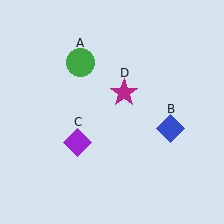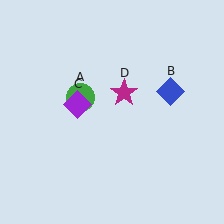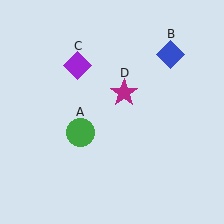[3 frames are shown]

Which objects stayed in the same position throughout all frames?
Magenta star (object D) remained stationary.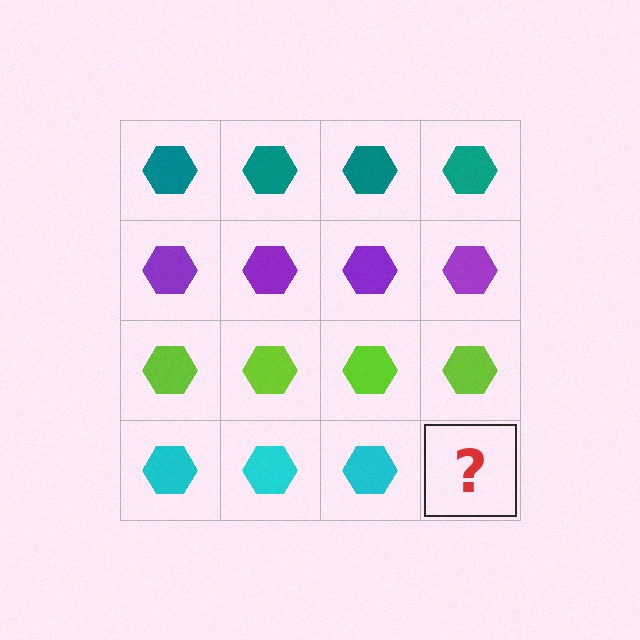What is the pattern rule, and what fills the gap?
The rule is that each row has a consistent color. The gap should be filled with a cyan hexagon.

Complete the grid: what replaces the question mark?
The question mark should be replaced with a cyan hexagon.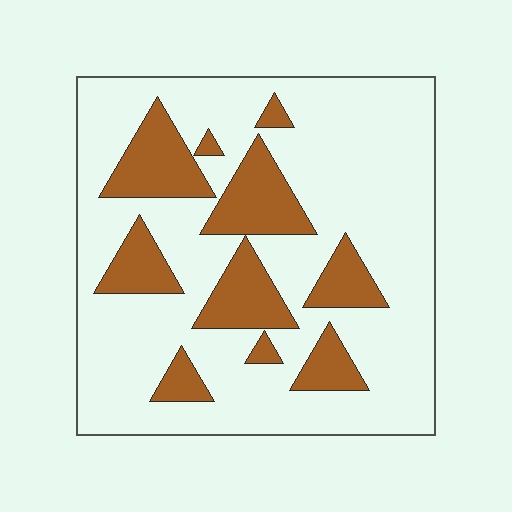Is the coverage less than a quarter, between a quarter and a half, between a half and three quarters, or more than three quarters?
Less than a quarter.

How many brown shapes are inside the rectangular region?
10.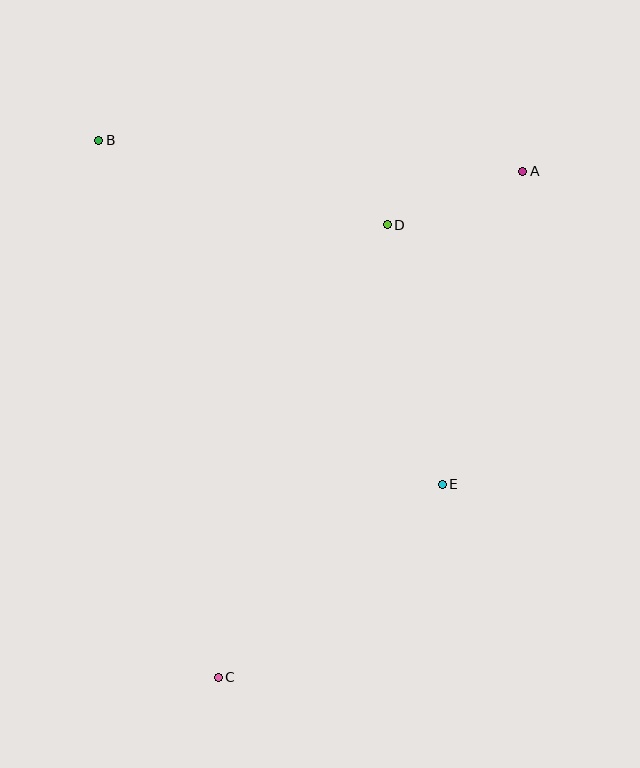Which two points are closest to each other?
Points A and D are closest to each other.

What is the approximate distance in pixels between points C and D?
The distance between C and D is approximately 483 pixels.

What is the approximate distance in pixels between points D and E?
The distance between D and E is approximately 265 pixels.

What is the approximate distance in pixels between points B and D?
The distance between B and D is approximately 300 pixels.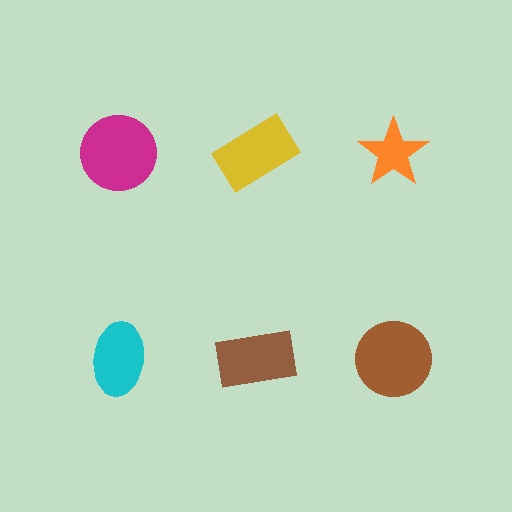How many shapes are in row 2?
3 shapes.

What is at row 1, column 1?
A magenta circle.